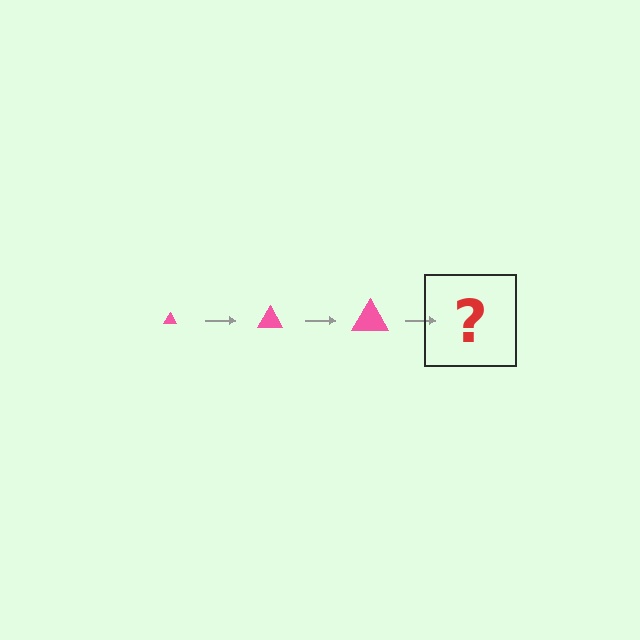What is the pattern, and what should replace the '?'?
The pattern is that the triangle gets progressively larger each step. The '?' should be a pink triangle, larger than the previous one.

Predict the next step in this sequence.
The next step is a pink triangle, larger than the previous one.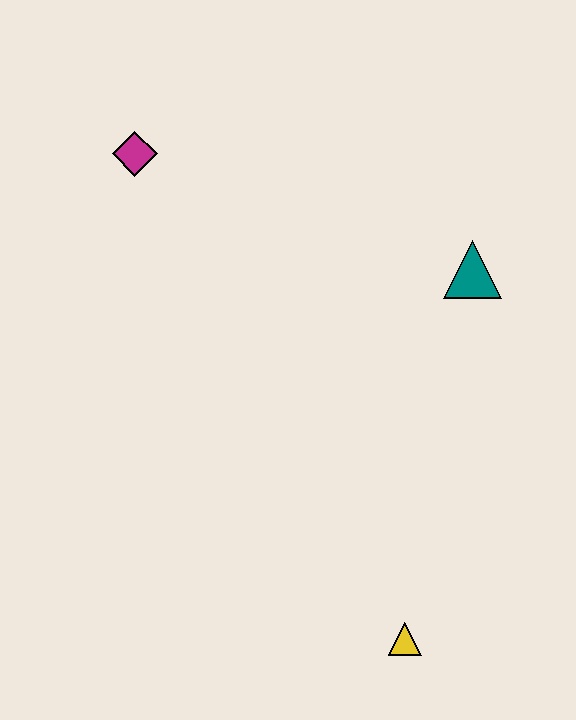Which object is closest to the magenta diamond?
The teal triangle is closest to the magenta diamond.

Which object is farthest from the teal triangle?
The yellow triangle is farthest from the teal triangle.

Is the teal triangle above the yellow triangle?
Yes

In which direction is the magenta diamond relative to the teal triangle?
The magenta diamond is to the left of the teal triangle.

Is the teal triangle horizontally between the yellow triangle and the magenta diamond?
No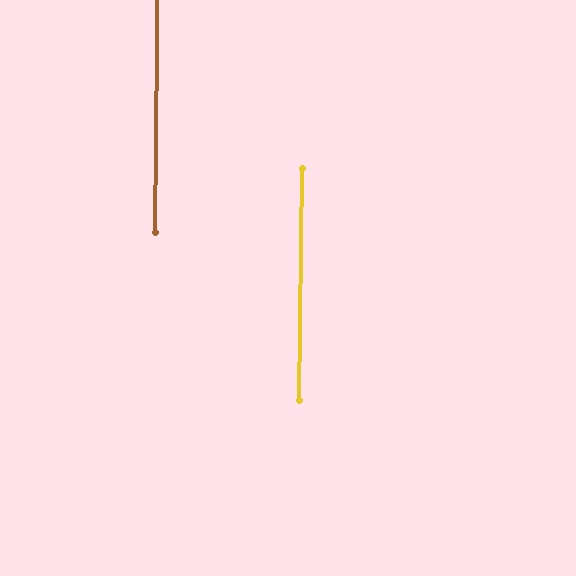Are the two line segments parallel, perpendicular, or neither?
Parallel — their directions differ by only 0.0°.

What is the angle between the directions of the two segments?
Approximately 0 degrees.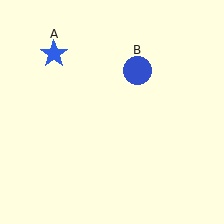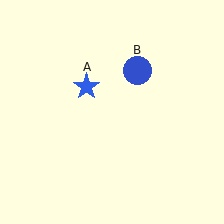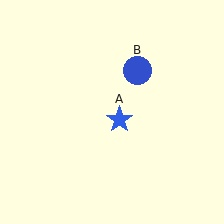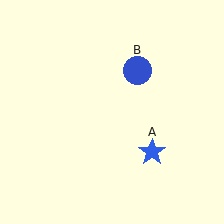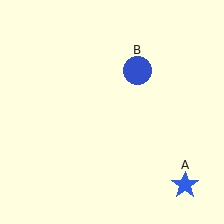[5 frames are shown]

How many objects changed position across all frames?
1 object changed position: blue star (object A).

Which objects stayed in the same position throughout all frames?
Blue circle (object B) remained stationary.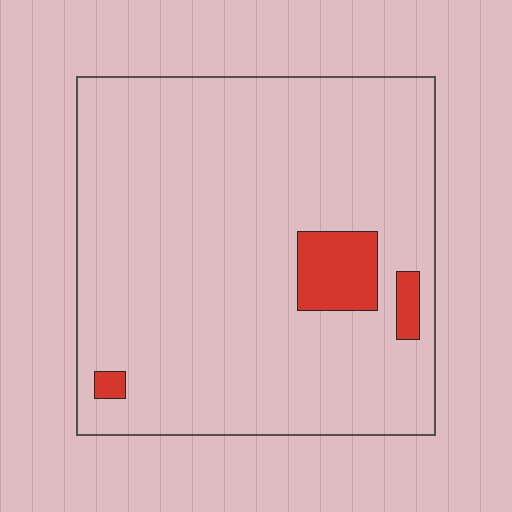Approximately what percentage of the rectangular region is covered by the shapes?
Approximately 5%.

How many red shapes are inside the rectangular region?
3.